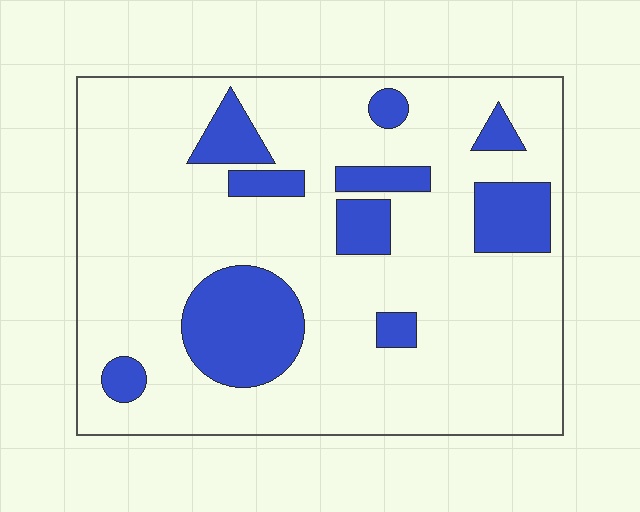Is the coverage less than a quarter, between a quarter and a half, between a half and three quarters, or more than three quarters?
Less than a quarter.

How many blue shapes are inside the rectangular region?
10.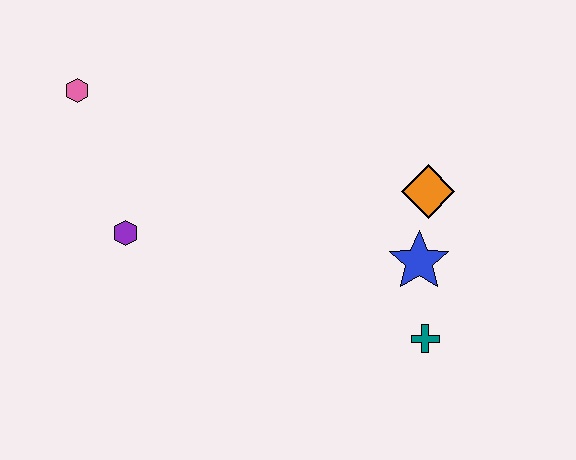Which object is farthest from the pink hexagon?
The teal cross is farthest from the pink hexagon.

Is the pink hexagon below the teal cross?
No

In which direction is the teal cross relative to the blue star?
The teal cross is below the blue star.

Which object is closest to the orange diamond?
The blue star is closest to the orange diamond.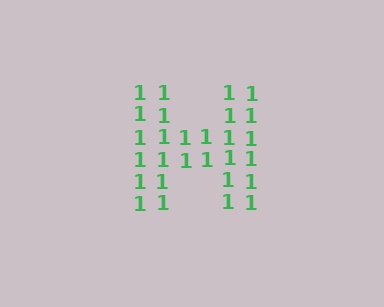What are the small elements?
The small elements are digit 1's.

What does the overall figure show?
The overall figure shows the letter H.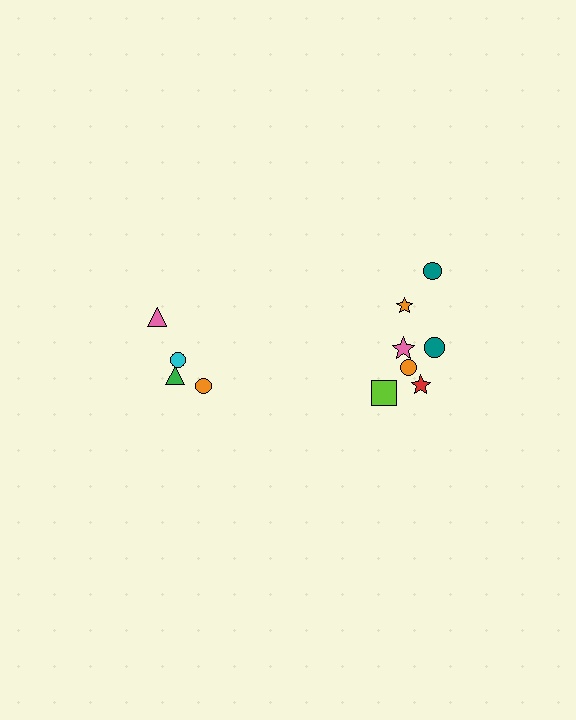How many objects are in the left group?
There are 4 objects.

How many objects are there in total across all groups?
There are 11 objects.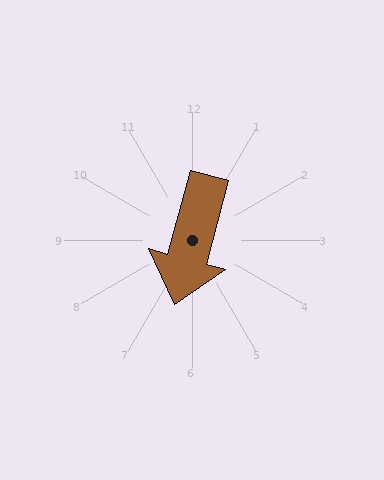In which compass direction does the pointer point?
South.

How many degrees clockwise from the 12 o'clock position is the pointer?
Approximately 195 degrees.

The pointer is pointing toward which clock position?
Roughly 7 o'clock.